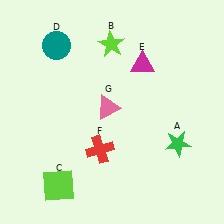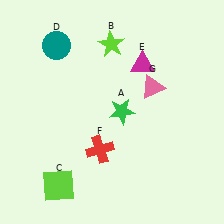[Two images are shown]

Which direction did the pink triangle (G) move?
The pink triangle (G) moved right.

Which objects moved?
The objects that moved are: the green star (A), the pink triangle (G).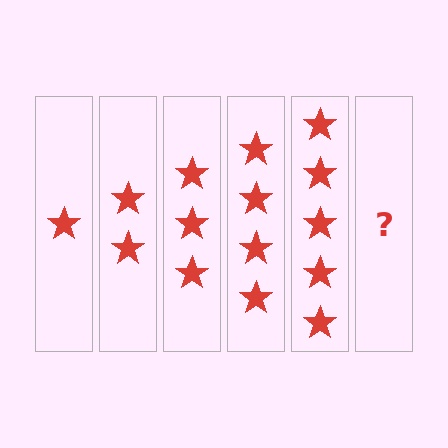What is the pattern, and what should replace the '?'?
The pattern is that each step adds one more star. The '?' should be 6 stars.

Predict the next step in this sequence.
The next step is 6 stars.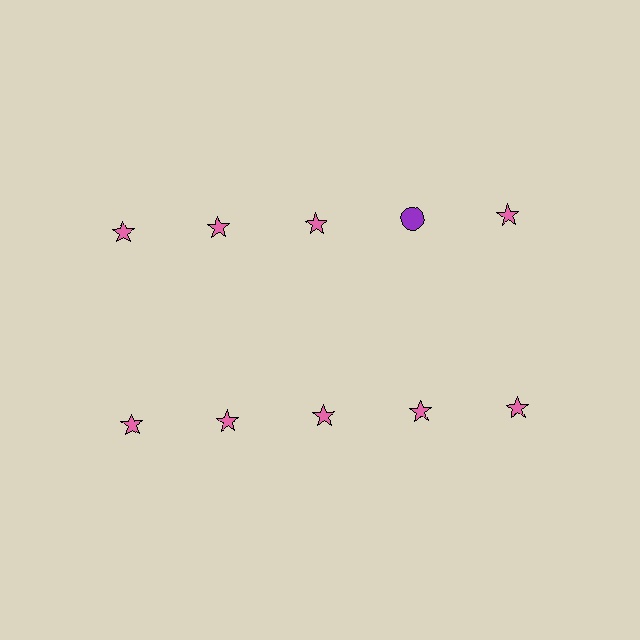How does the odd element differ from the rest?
It differs in both color (purple instead of pink) and shape (circle instead of star).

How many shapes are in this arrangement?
There are 10 shapes arranged in a grid pattern.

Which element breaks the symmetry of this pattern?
The purple circle in the top row, second from right column breaks the symmetry. All other shapes are pink stars.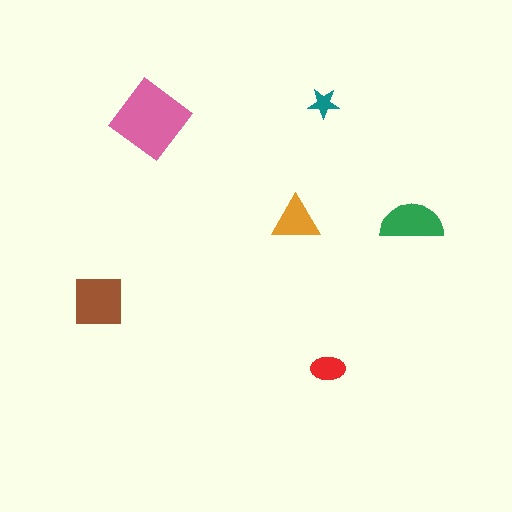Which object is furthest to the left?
The brown square is leftmost.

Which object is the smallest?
The teal star.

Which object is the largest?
The pink diamond.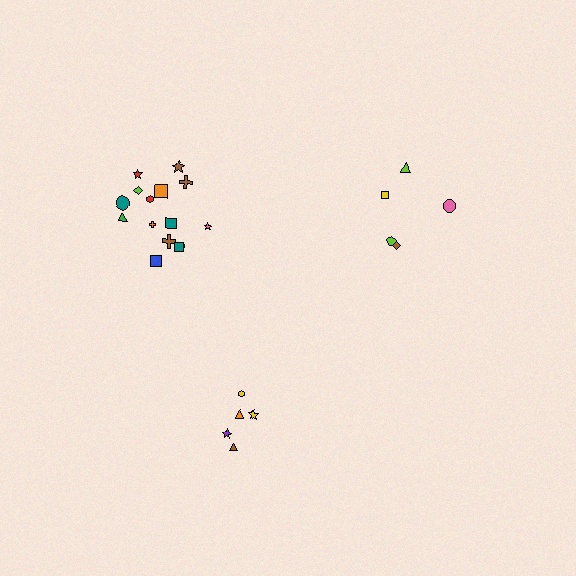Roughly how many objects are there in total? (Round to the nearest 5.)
Roughly 25 objects in total.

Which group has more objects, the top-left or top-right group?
The top-left group.